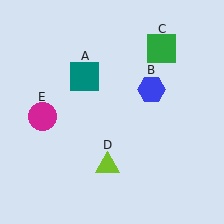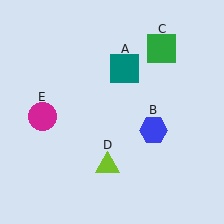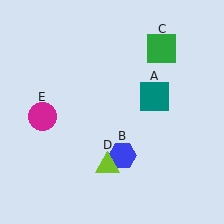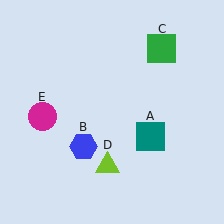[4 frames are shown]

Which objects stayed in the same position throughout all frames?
Green square (object C) and lime triangle (object D) and magenta circle (object E) remained stationary.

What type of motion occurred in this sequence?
The teal square (object A), blue hexagon (object B) rotated clockwise around the center of the scene.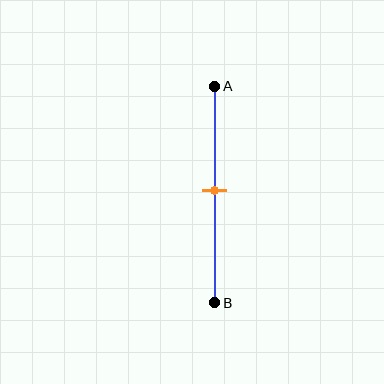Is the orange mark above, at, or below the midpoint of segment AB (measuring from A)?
The orange mark is approximately at the midpoint of segment AB.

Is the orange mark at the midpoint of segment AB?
Yes, the mark is approximately at the midpoint.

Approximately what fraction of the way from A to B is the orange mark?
The orange mark is approximately 50% of the way from A to B.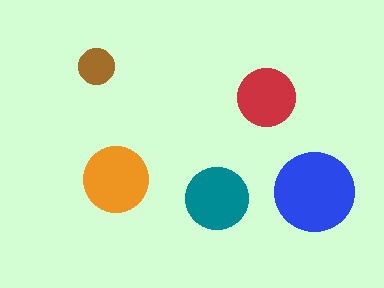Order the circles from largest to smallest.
the blue one, the orange one, the teal one, the red one, the brown one.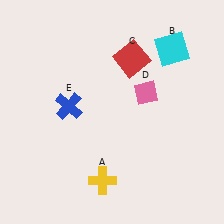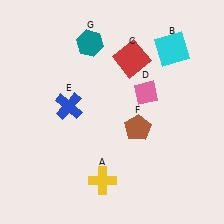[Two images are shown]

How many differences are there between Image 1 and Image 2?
There are 2 differences between the two images.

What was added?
A brown pentagon (F), a teal hexagon (G) were added in Image 2.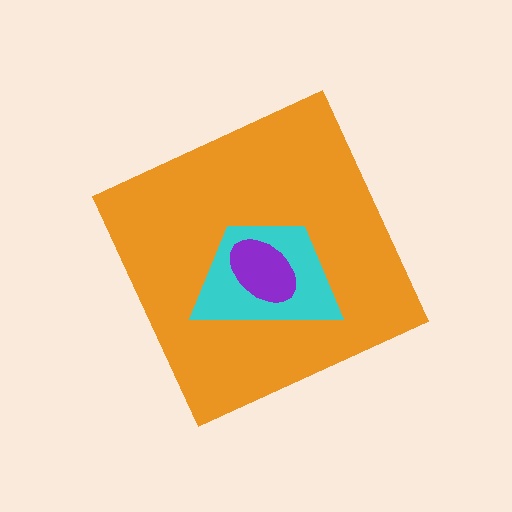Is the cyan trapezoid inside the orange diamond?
Yes.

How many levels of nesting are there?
3.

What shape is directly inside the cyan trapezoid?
The purple ellipse.